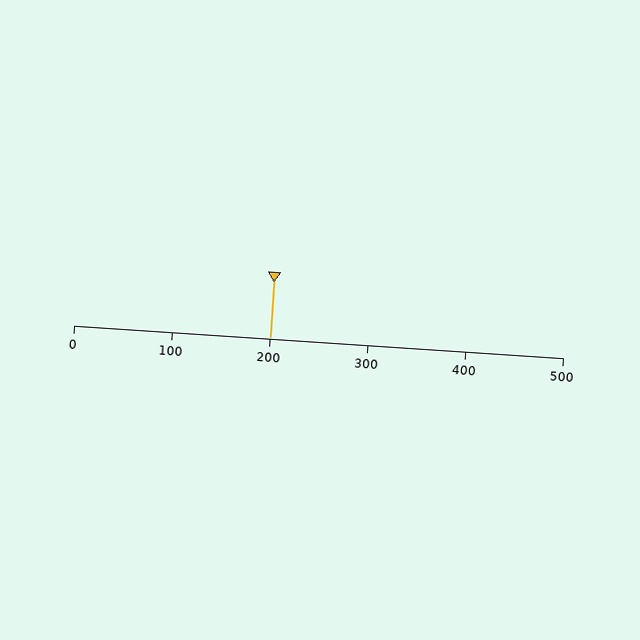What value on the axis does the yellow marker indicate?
The marker indicates approximately 200.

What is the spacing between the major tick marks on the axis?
The major ticks are spaced 100 apart.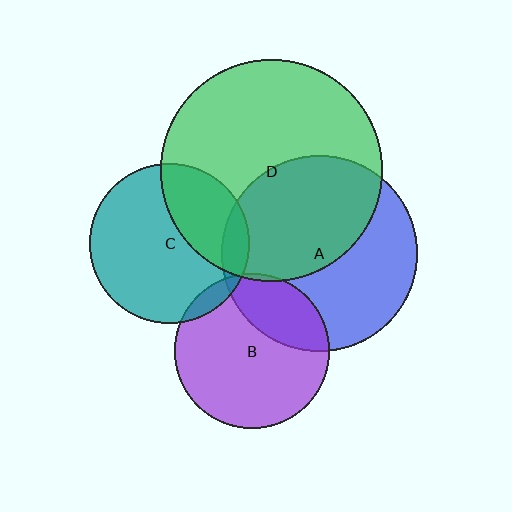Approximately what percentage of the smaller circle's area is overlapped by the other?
Approximately 25%.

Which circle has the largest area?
Circle D (green).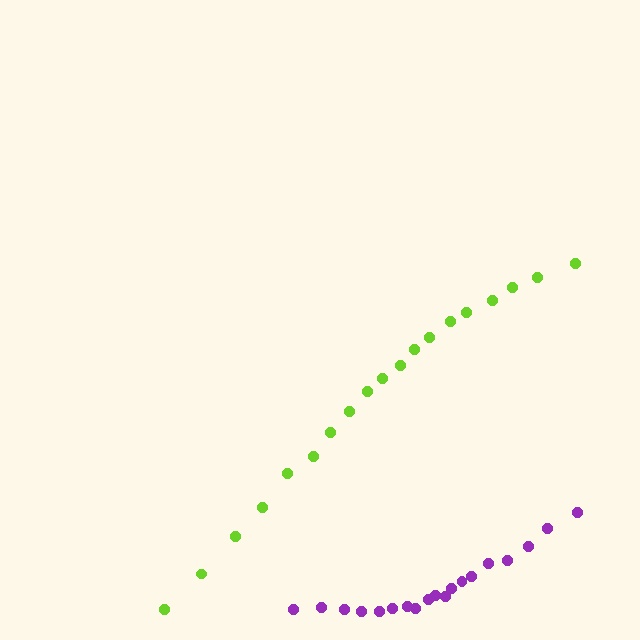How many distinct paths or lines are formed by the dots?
There are 2 distinct paths.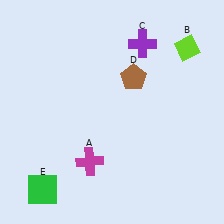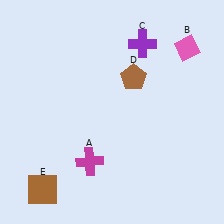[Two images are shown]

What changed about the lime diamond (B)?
In Image 1, B is lime. In Image 2, it changed to pink.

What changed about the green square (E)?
In Image 1, E is green. In Image 2, it changed to brown.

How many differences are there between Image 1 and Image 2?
There are 2 differences between the two images.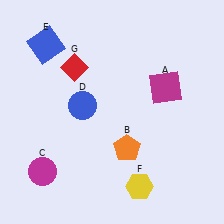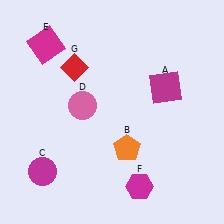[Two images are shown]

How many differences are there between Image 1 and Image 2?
There are 3 differences between the two images.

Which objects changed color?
D changed from blue to pink. E changed from blue to magenta. F changed from yellow to magenta.